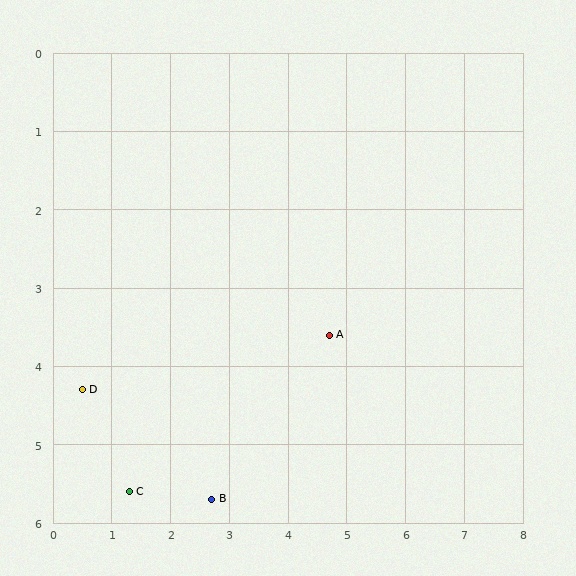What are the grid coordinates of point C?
Point C is at approximately (1.3, 5.6).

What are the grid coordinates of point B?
Point B is at approximately (2.7, 5.7).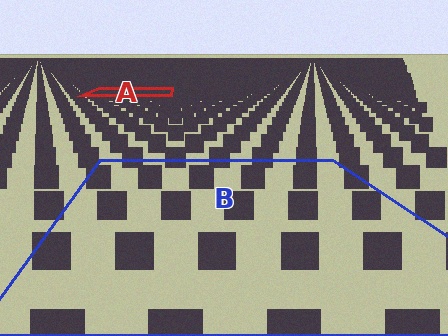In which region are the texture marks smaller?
The texture marks are smaller in region A, because it is farther away.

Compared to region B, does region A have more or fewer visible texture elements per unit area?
Region A has more texture elements per unit area — they are packed more densely because it is farther away.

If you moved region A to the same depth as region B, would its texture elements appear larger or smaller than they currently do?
They would appear larger. At a closer depth, the same texture elements are projected at a bigger on-screen size.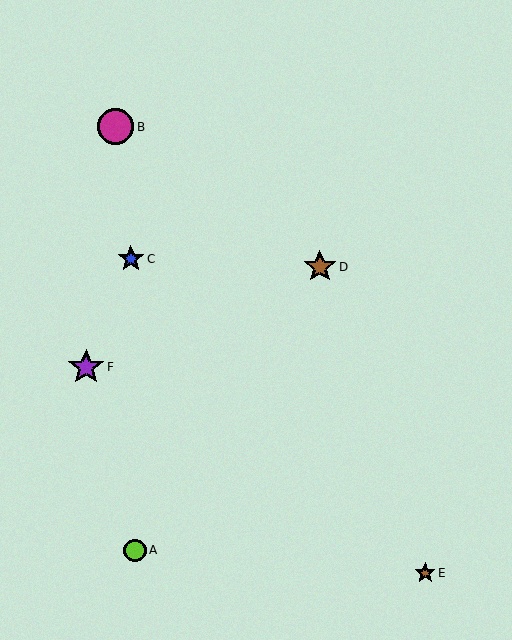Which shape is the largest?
The purple star (labeled F) is the largest.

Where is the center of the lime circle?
The center of the lime circle is at (135, 550).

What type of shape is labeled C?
Shape C is a blue star.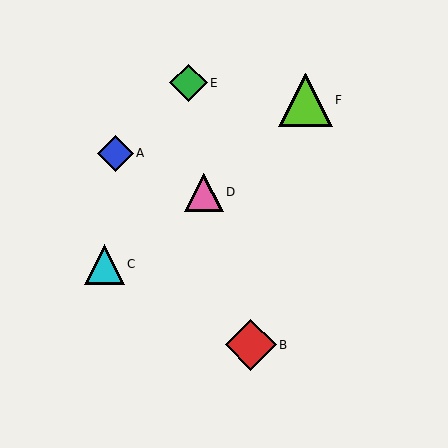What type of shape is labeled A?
Shape A is a blue diamond.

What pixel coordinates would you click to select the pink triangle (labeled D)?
Click at (204, 192) to select the pink triangle D.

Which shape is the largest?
The lime triangle (labeled F) is the largest.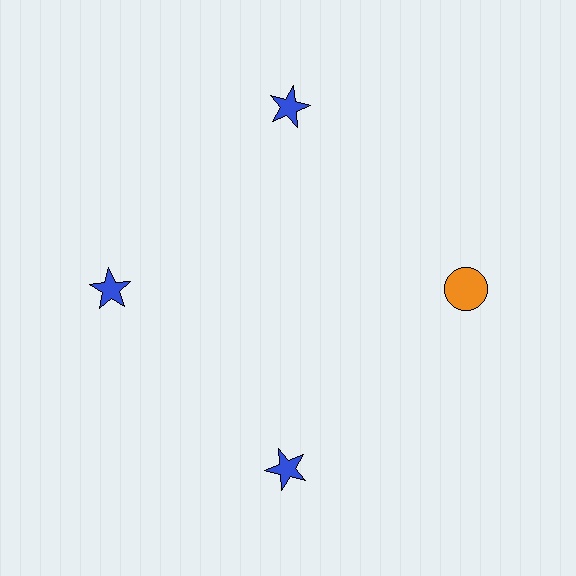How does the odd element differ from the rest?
It differs in both color (orange instead of blue) and shape (circle instead of star).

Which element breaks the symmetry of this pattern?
The orange circle at roughly the 3 o'clock position breaks the symmetry. All other shapes are blue stars.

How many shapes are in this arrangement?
There are 4 shapes arranged in a ring pattern.